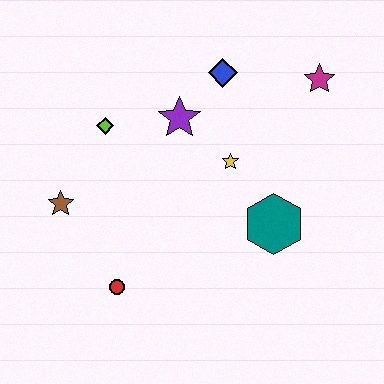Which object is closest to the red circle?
The brown star is closest to the red circle.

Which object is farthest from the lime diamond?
The magenta star is farthest from the lime diamond.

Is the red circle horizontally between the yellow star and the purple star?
No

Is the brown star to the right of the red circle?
No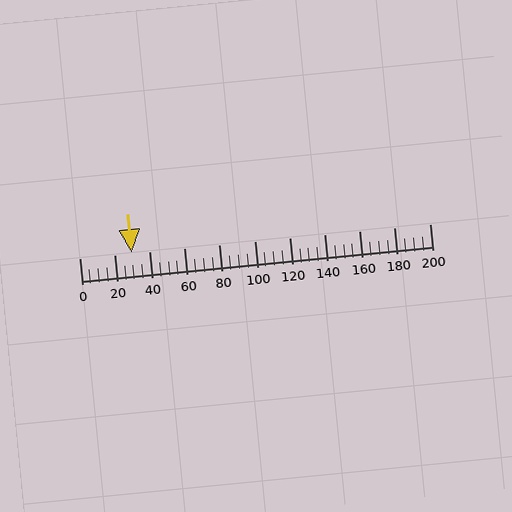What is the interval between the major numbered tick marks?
The major tick marks are spaced 20 units apart.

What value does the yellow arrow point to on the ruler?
The yellow arrow points to approximately 30.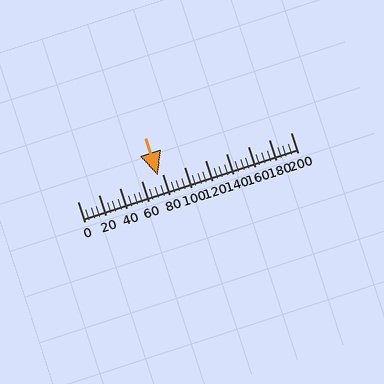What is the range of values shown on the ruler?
The ruler shows values from 0 to 200.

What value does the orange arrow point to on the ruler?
The orange arrow points to approximately 76.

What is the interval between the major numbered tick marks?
The major tick marks are spaced 20 units apart.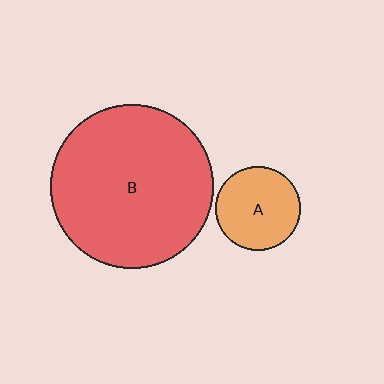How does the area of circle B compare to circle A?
Approximately 3.8 times.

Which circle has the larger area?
Circle B (red).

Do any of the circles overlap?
No, none of the circles overlap.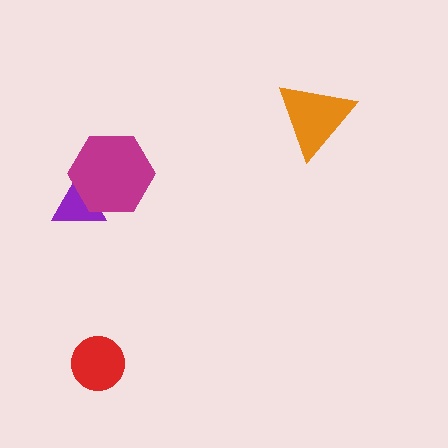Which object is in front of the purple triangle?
The magenta hexagon is in front of the purple triangle.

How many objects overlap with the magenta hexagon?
1 object overlaps with the magenta hexagon.